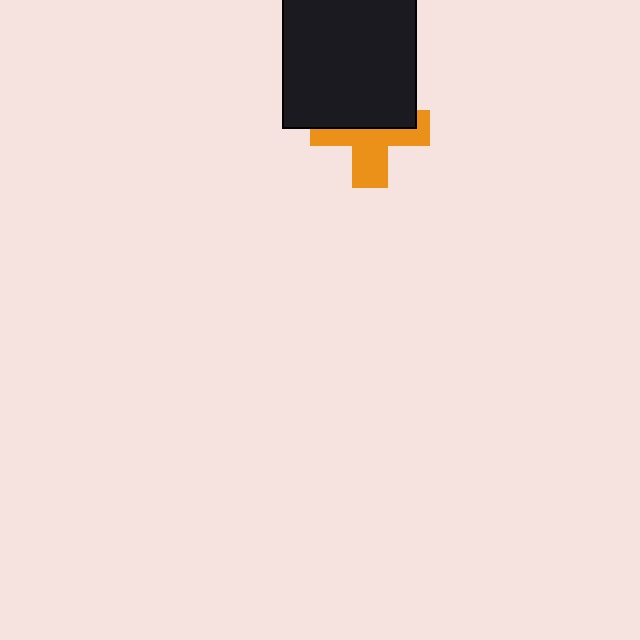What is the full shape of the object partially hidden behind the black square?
The partially hidden object is an orange cross.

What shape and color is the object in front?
The object in front is a black square.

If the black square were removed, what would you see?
You would see the complete orange cross.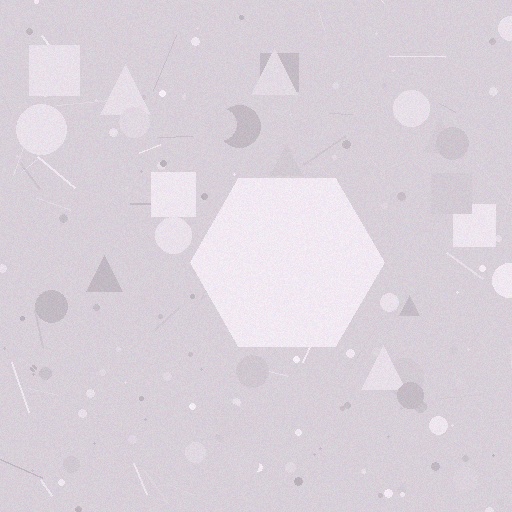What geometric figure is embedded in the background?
A hexagon is embedded in the background.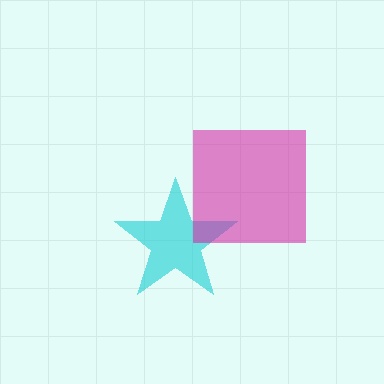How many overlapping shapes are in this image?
There are 2 overlapping shapes in the image.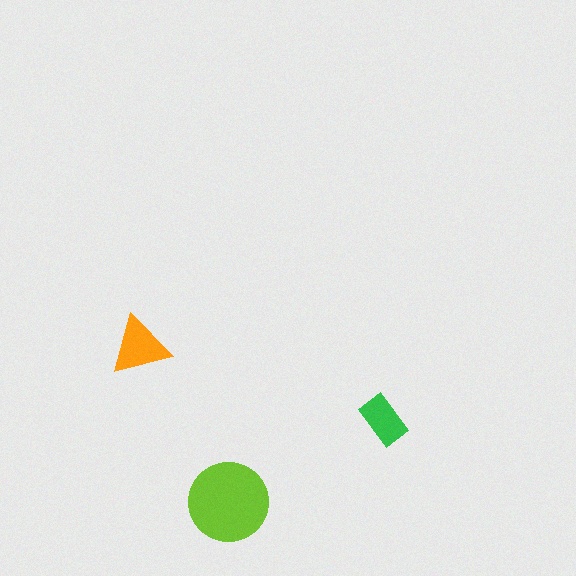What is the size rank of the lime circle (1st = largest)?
1st.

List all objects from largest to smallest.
The lime circle, the orange triangle, the green rectangle.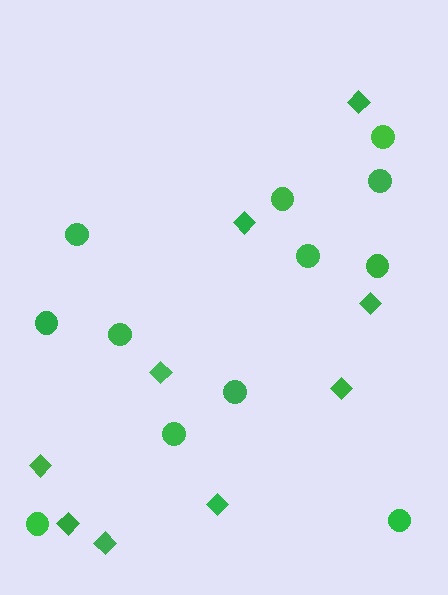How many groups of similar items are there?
There are 2 groups: one group of diamonds (9) and one group of circles (12).